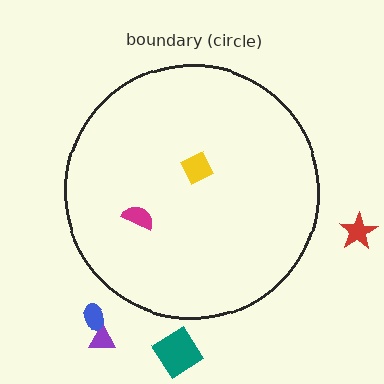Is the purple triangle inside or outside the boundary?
Outside.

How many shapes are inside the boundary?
2 inside, 4 outside.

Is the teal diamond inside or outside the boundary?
Outside.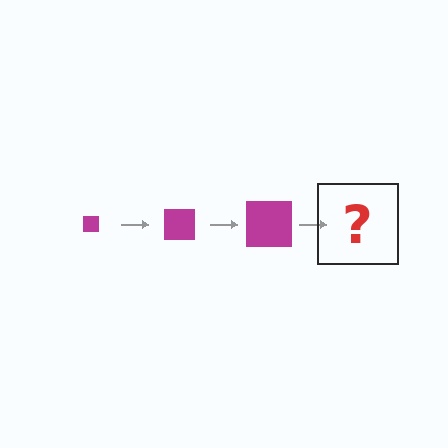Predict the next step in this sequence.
The next step is a magenta square, larger than the previous one.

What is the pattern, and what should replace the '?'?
The pattern is that the square gets progressively larger each step. The '?' should be a magenta square, larger than the previous one.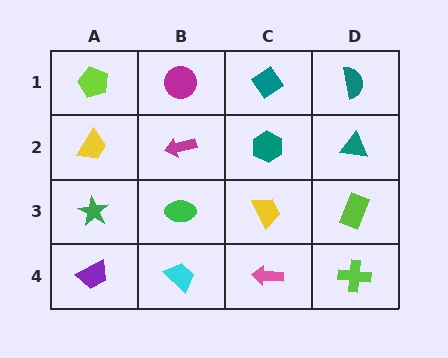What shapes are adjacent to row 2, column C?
A teal diamond (row 1, column C), a yellow trapezoid (row 3, column C), a magenta arrow (row 2, column B), a teal triangle (row 2, column D).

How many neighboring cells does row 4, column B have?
3.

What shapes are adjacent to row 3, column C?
A teal hexagon (row 2, column C), a pink arrow (row 4, column C), a green ellipse (row 3, column B), a lime rectangle (row 3, column D).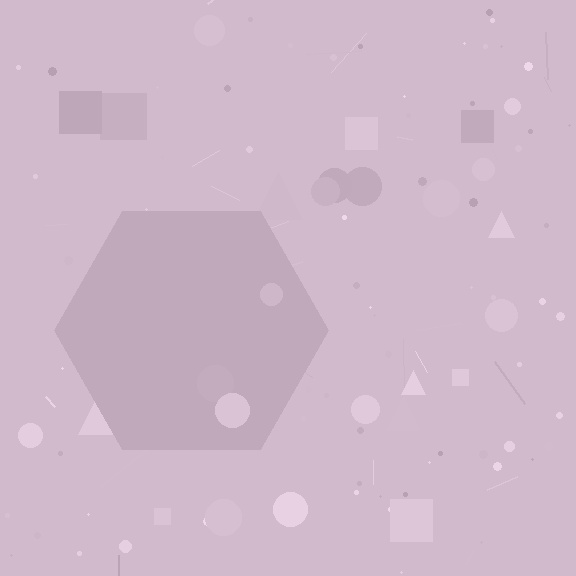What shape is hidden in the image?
A hexagon is hidden in the image.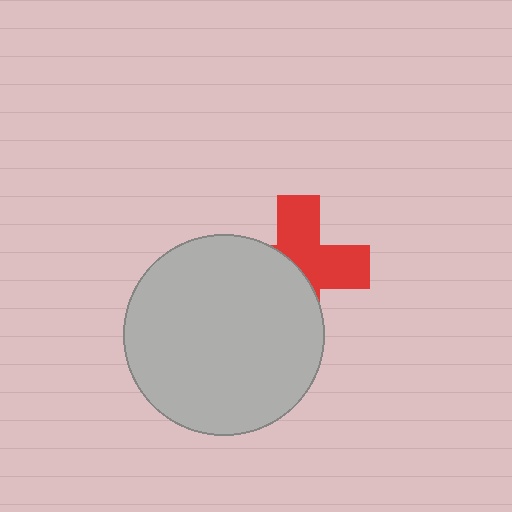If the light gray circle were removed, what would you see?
You would see the complete red cross.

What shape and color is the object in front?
The object in front is a light gray circle.